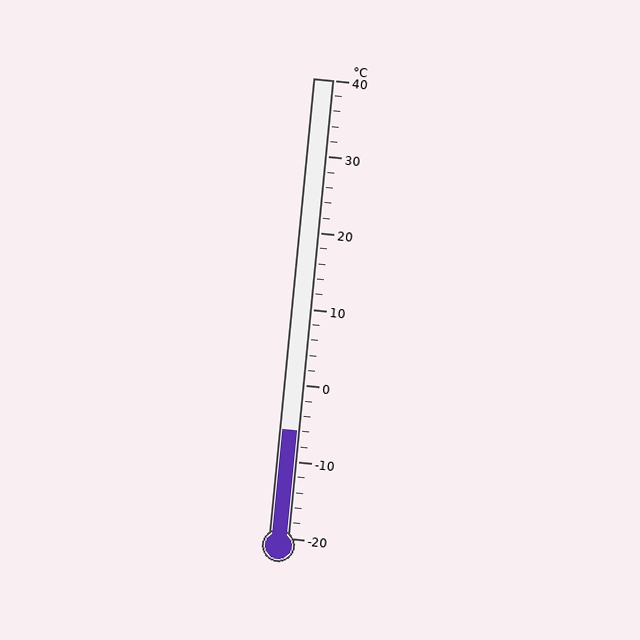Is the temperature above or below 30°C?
The temperature is below 30°C.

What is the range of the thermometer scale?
The thermometer scale ranges from -20°C to 40°C.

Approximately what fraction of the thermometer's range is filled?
The thermometer is filled to approximately 25% of its range.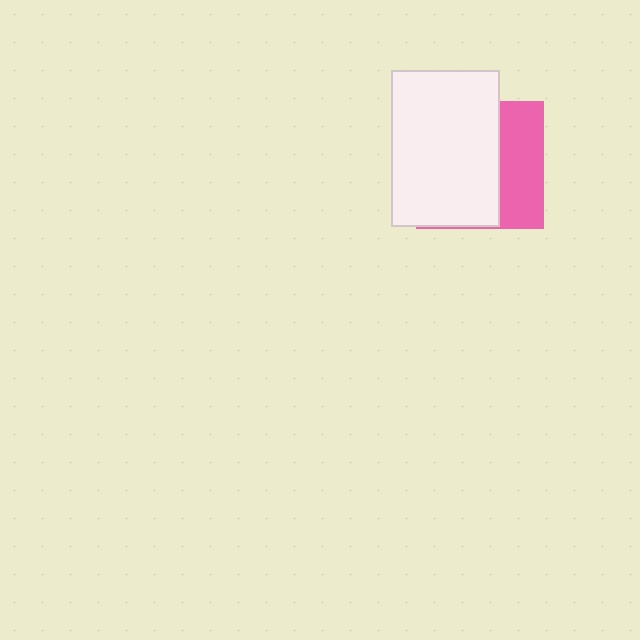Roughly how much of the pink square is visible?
A small part of it is visible (roughly 35%).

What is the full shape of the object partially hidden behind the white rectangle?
The partially hidden object is a pink square.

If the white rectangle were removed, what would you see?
You would see the complete pink square.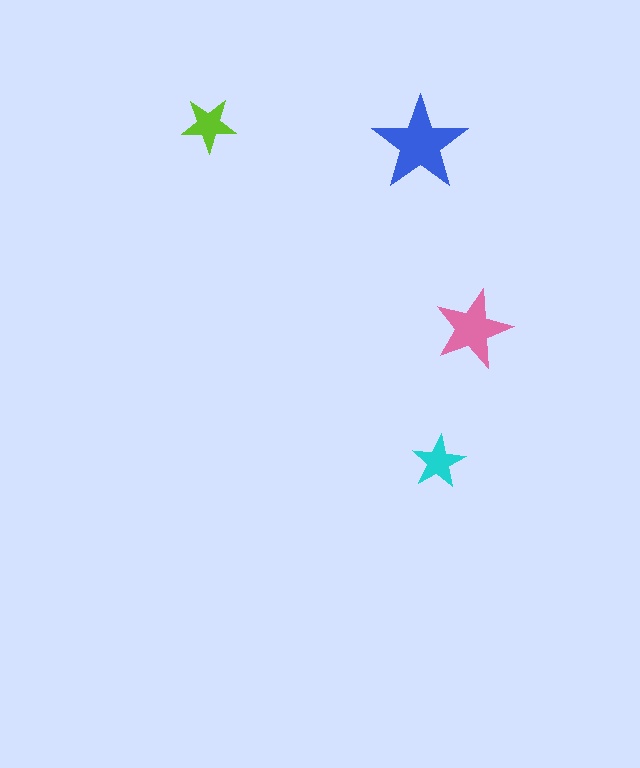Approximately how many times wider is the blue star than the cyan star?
About 2 times wider.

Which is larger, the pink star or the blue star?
The blue one.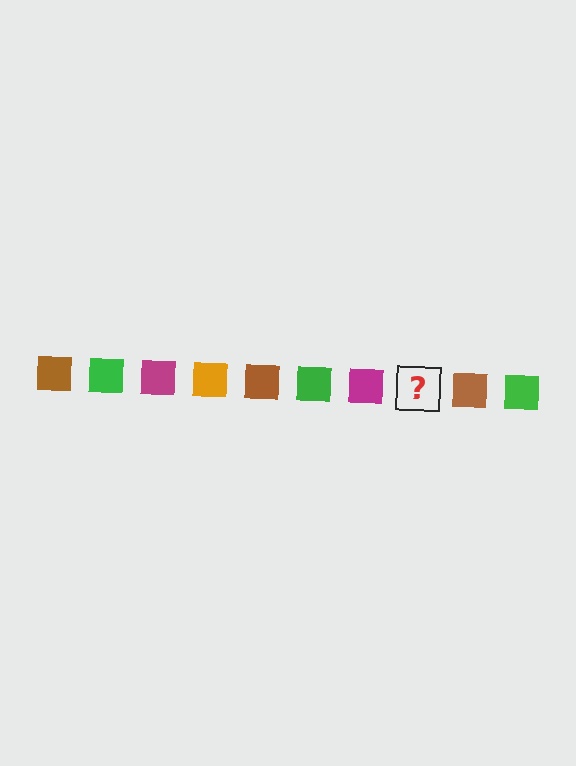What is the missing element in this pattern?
The missing element is an orange square.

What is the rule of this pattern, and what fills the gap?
The rule is that the pattern cycles through brown, green, magenta, orange squares. The gap should be filled with an orange square.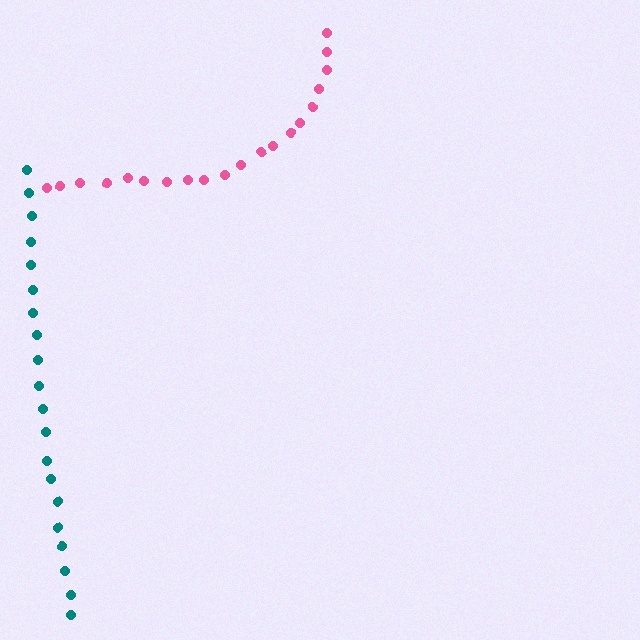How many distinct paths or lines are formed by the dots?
There are 2 distinct paths.